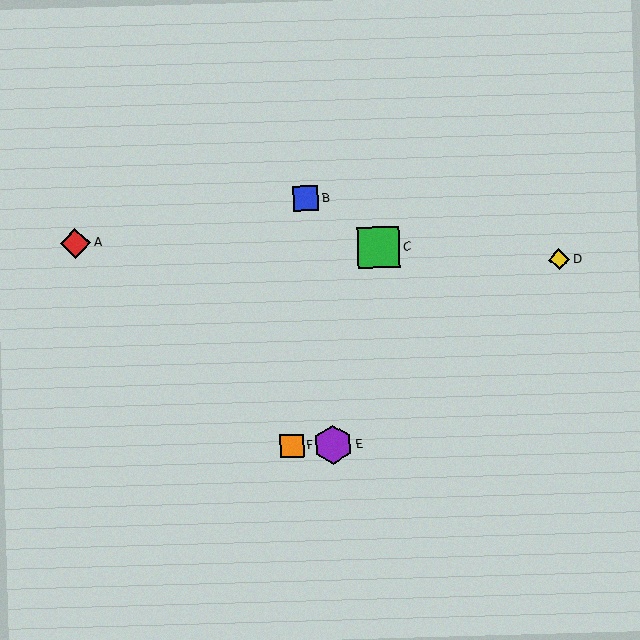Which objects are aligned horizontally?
Objects E, F are aligned horizontally.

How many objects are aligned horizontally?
2 objects (E, F) are aligned horizontally.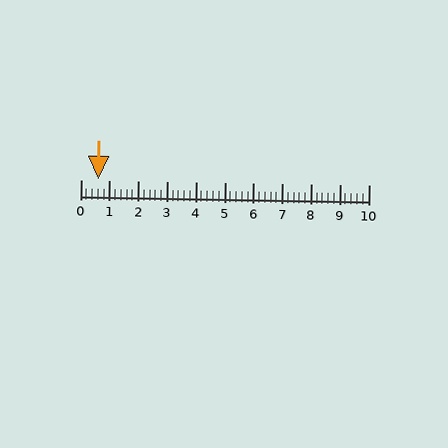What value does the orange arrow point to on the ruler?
The orange arrow points to approximately 0.6.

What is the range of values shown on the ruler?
The ruler shows values from 0 to 10.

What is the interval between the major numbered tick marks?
The major tick marks are spaced 1 units apart.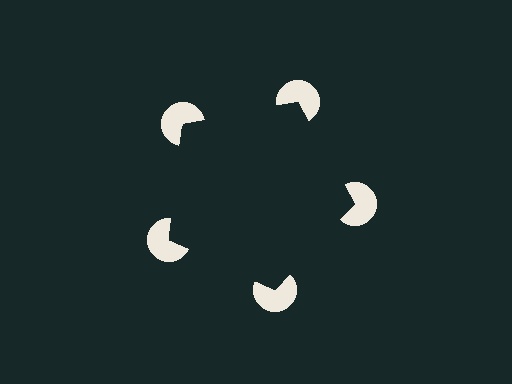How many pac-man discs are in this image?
There are 5 — one at each vertex of the illusory pentagon.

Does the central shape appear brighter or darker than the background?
It typically appears slightly darker than the background, even though no actual brightness change is drawn.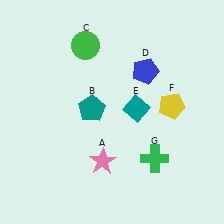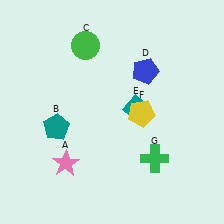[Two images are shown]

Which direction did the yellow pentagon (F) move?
The yellow pentagon (F) moved left.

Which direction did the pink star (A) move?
The pink star (A) moved left.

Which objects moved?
The objects that moved are: the pink star (A), the teal pentagon (B), the yellow pentagon (F).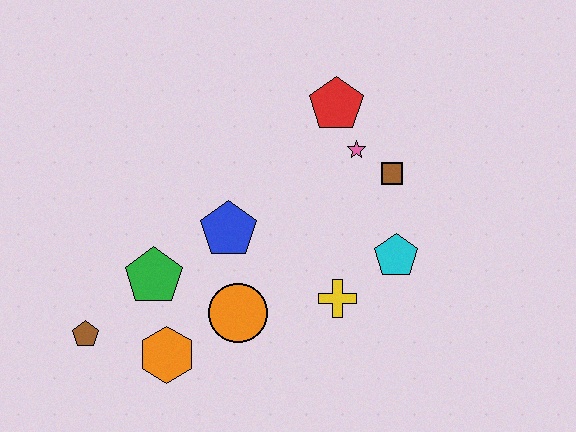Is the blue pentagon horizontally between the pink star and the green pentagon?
Yes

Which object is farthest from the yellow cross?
The brown pentagon is farthest from the yellow cross.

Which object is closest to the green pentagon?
The orange hexagon is closest to the green pentagon.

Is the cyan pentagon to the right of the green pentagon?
Yes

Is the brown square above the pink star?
No